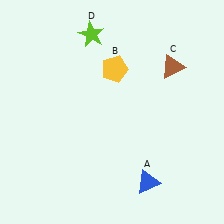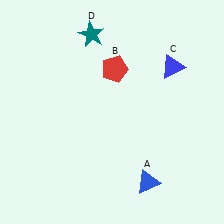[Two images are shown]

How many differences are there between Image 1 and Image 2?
There are 3 differences between the two images.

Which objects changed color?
B changed from yellow to red. C changed from brown to blue. D changed from lime to teal.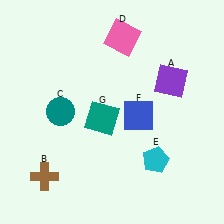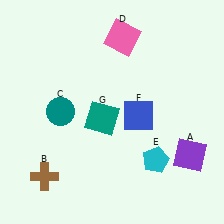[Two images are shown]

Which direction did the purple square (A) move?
The purple square (A) moved down.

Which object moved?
The purple square (A) moved down.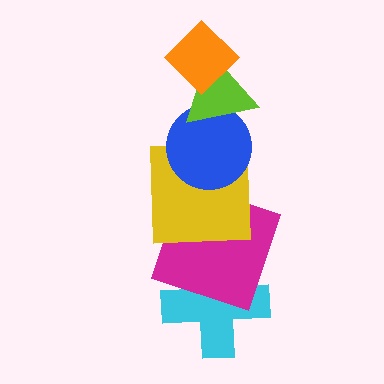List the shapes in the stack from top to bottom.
From top to bottom: the orange diamond, the lime triangle, the blue circle, the yellow square, the magenta square, the cyan cross.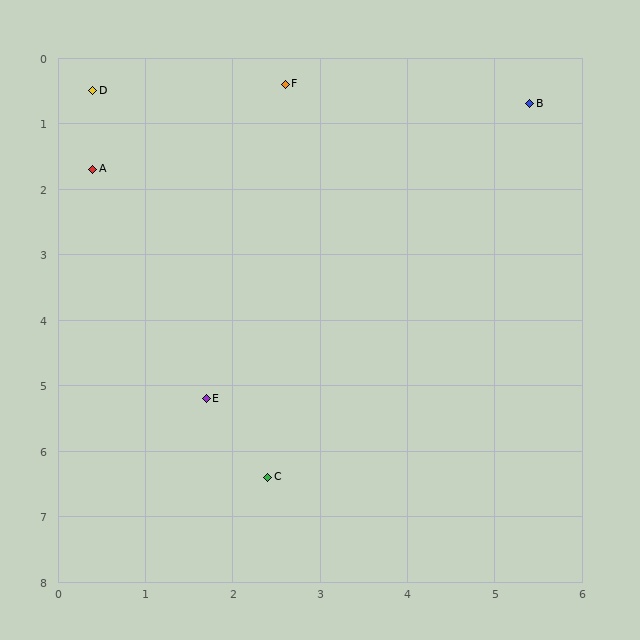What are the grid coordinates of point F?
Point F is at approximately (2.6, 0.4).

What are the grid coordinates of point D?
Point D is at approximately (0.4, 0.5).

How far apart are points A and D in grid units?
Points A and D are about 1.2 grid units apart.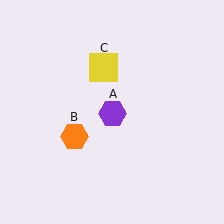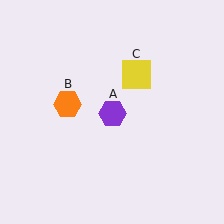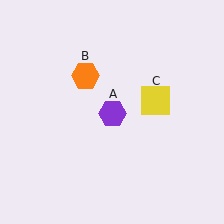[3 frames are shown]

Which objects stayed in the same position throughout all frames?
Purple hexagon (object A) remained stationary.